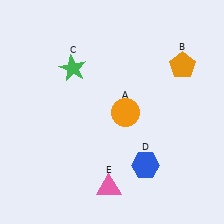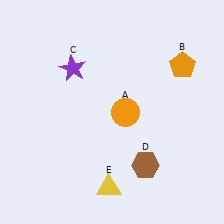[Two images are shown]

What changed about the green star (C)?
In Image 1, C is green. In Image 2, it changed to purple.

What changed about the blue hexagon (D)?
In Image 1, D is blue. In Image 2, it changed to brown.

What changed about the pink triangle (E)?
In Image 1, E is pink. In Image 2, it changed to yellow.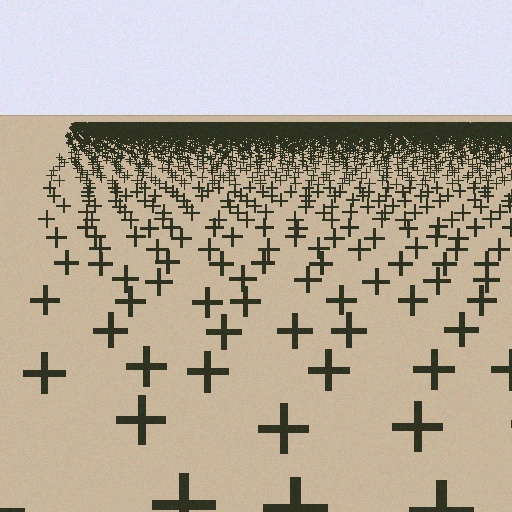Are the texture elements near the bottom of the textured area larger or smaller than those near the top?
Larger. Near the bottom, elements are closer to the viewer and appear at a bigger on-screen size.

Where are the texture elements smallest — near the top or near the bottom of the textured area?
Near the top.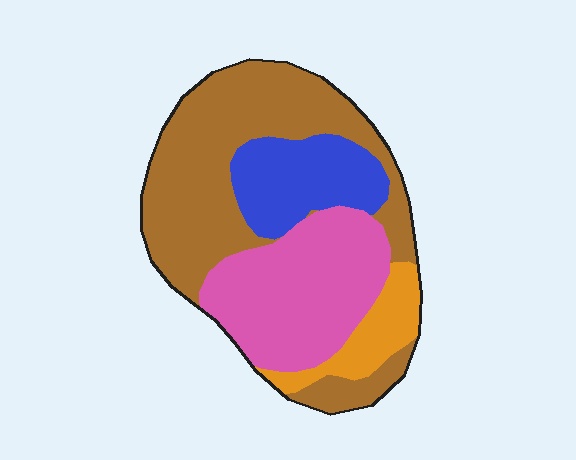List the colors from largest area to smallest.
From largest to smallest: brown, pink, blue, orange.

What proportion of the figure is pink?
Pink takes up about one third (1/3) of the figure.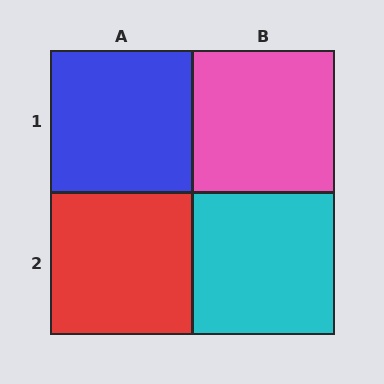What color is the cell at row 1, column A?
Blue.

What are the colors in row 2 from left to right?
Red, cyan.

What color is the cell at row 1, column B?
Pink.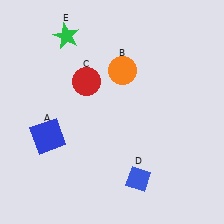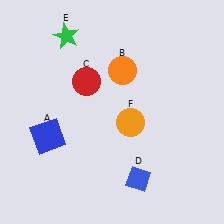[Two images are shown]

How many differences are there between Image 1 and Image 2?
There is 1 difference between the two images.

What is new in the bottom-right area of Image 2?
An orange circle (F) was added in the bottom-right area of Image 2.